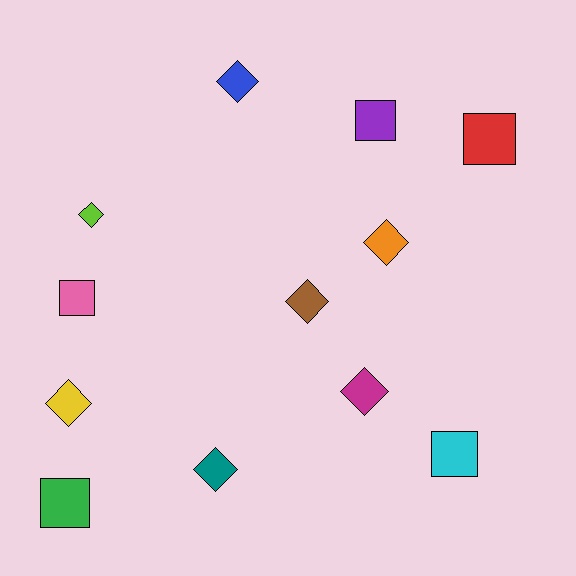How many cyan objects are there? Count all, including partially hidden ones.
There is 1 cyan object.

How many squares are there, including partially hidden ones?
There are 5 squares.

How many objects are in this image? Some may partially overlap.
There are 12 objects.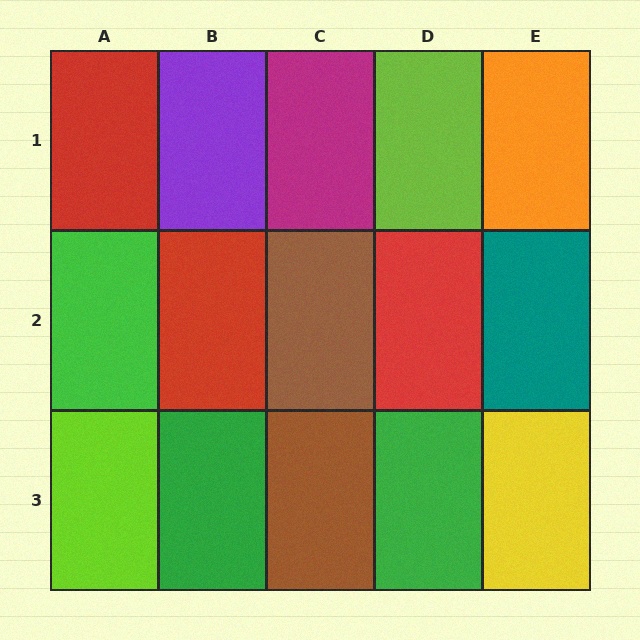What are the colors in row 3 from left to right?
Lime, green, brown, green, yellow.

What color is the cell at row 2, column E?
Teal.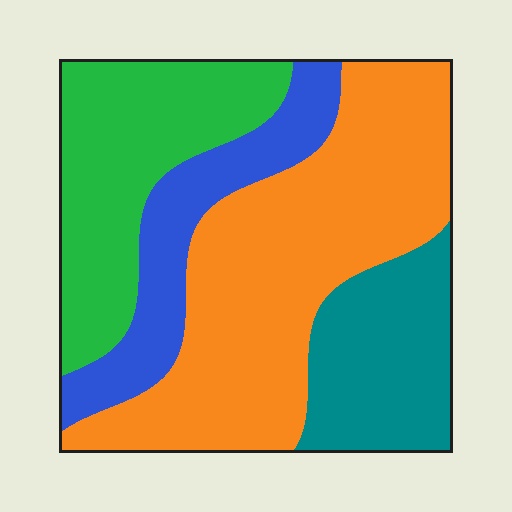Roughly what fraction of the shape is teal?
Teal covers around 20% of the shape.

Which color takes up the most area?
Orange, at roughly 45%.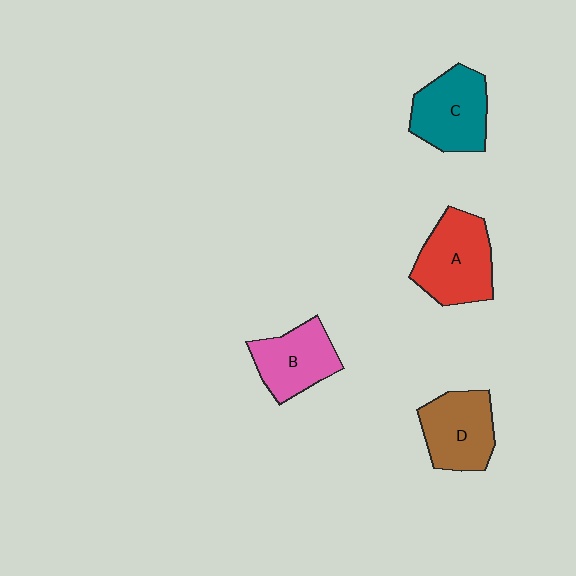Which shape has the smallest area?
Shape B (pink).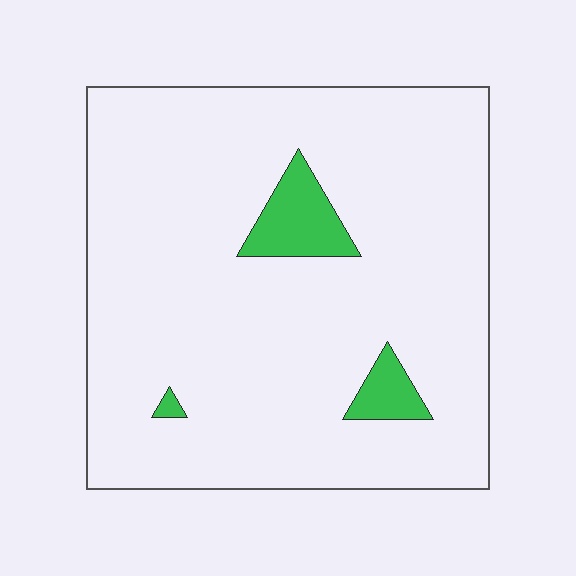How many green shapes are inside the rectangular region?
3.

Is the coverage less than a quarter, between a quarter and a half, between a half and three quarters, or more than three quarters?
Less than a quarter.